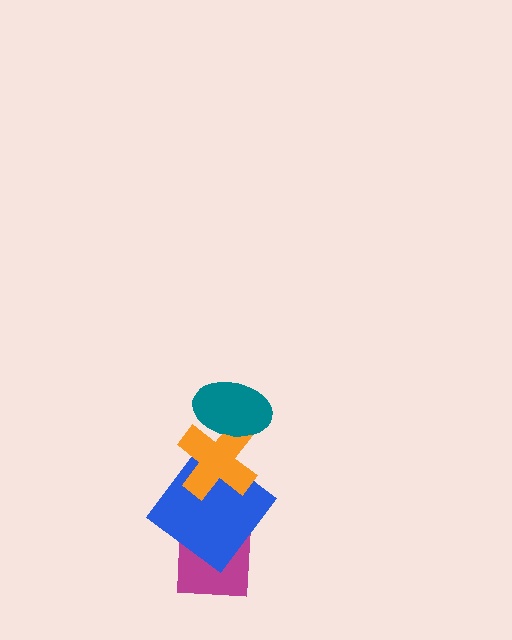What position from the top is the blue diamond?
The blue diamond is 3rd from the top.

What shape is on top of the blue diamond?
The orange cross is on top of the blue diamond.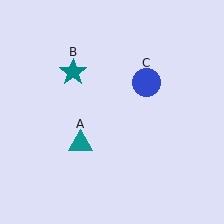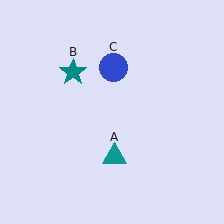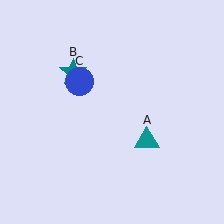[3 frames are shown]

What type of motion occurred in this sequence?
The teal triangle (object A), blue circle (object C) rotated counterclockwise around the center of the scene.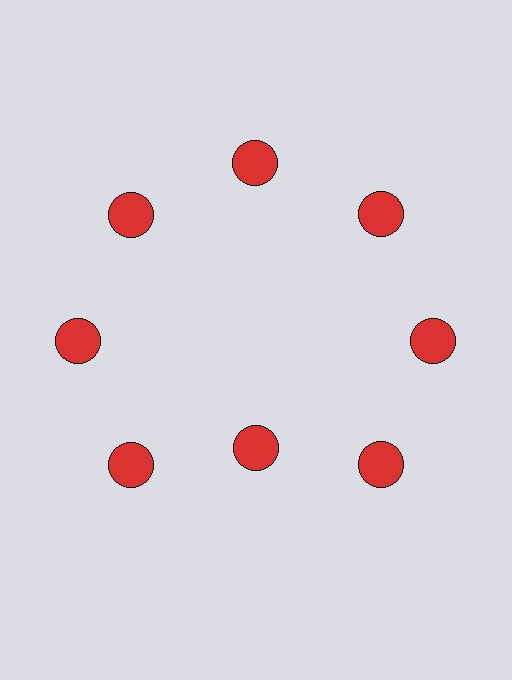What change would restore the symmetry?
The symmetry would be restored by moving it outward, back onto the ring so that all 8 circles sit at equal angles and equal distance from the center.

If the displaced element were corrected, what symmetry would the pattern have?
It would have 8-fold rotational symmetry — the pattern would map onto itself every 45 degrees.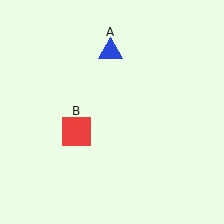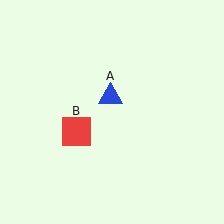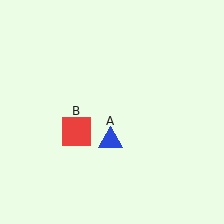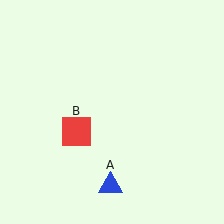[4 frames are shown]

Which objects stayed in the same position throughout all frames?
Red square (object B) remained stationary.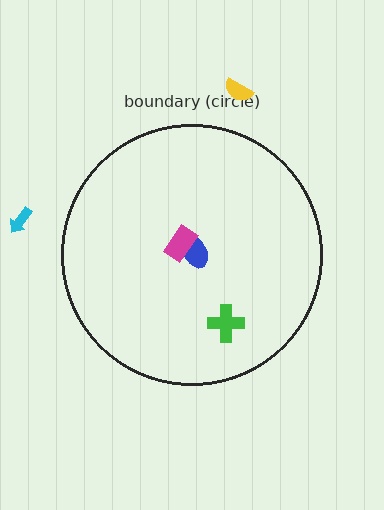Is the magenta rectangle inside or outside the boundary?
Inside.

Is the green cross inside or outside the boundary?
Inside.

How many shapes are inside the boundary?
3 inside, 2 outside.